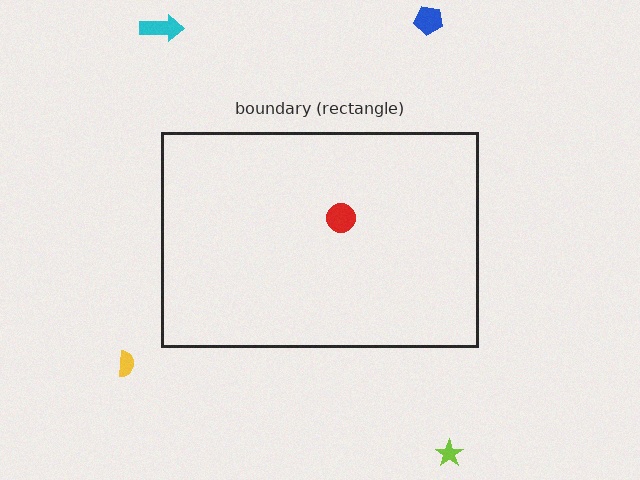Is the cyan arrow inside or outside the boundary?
Outside.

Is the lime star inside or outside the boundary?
Outside.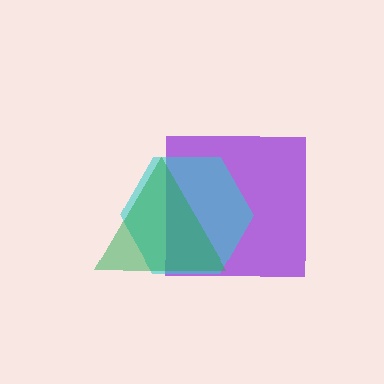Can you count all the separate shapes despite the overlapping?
Yes, there are 3 separate shapes.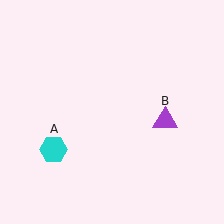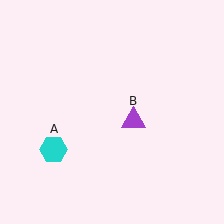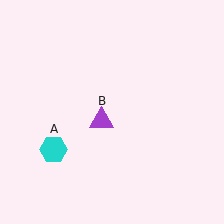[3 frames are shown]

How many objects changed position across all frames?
1 object changed position: purple triangle (object B).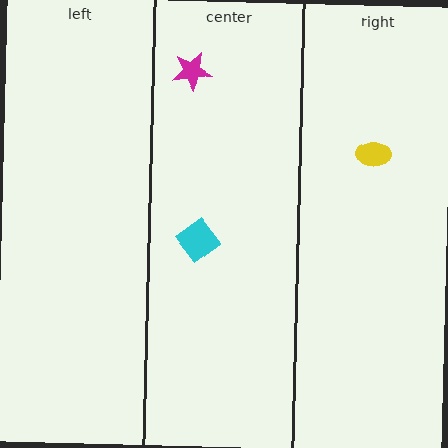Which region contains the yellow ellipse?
The right region.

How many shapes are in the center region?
2.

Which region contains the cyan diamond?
The center region.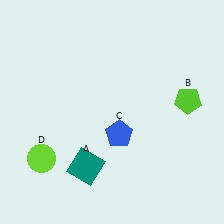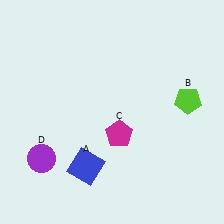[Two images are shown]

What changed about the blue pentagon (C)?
In Image 1, C is blue. In Image 2, it changed to magenta.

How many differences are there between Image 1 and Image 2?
There are 3 differences between the two images.